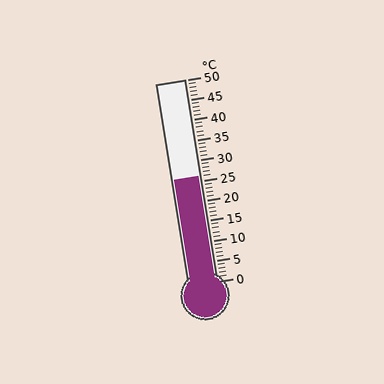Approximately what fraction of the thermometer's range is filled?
The thermometer is filled to approximately 50% of its range.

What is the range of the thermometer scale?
The thermometer scale ranges from 0°C to 50°C.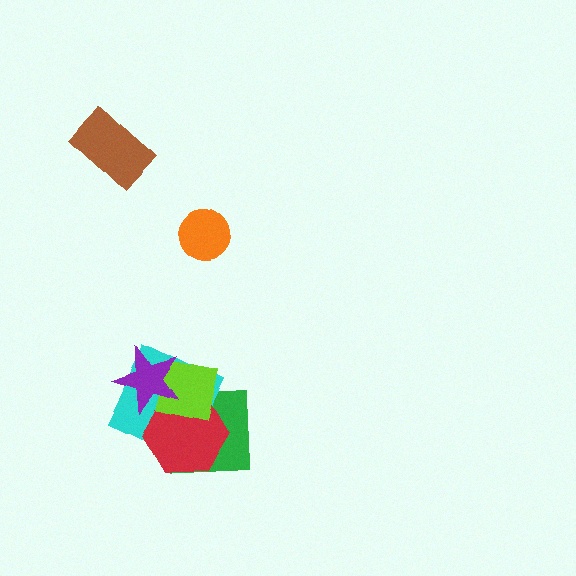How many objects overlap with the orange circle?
0 objects overlap with the orange circle.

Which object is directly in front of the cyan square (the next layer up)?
The red hexagon is directly in front of the cyan square.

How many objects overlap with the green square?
3 objects overlap with the green square.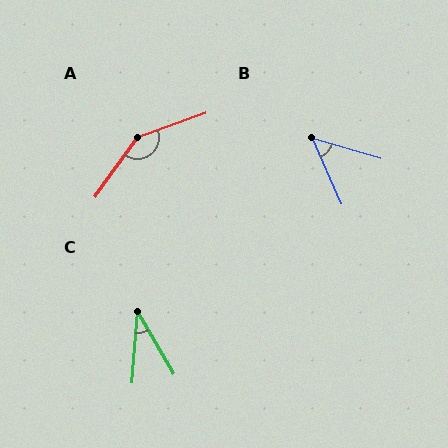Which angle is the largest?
A, at approximately 145 degrees.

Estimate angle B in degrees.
Approximately 50 degrees.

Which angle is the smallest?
C, at approximately 34 degrees.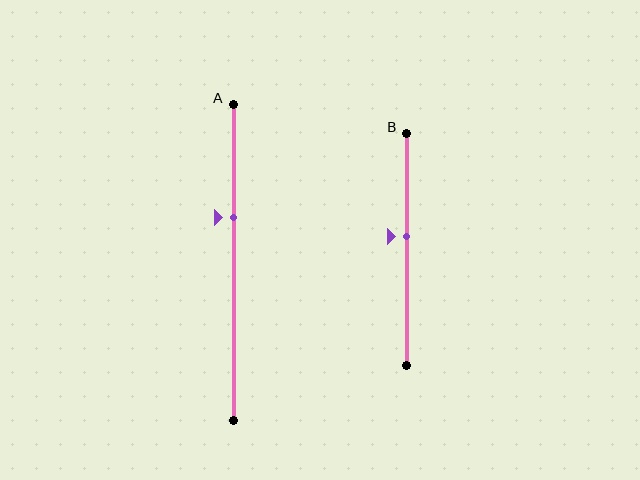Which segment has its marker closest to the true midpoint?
Segment B has its marker closest to the true midpoint.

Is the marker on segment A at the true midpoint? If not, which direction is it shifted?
No, the marker on segment A is shifted upward by about 14% of the segment length.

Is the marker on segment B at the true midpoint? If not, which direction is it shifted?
No, the marker on segment B is shifted upward by about 6% of the segment length.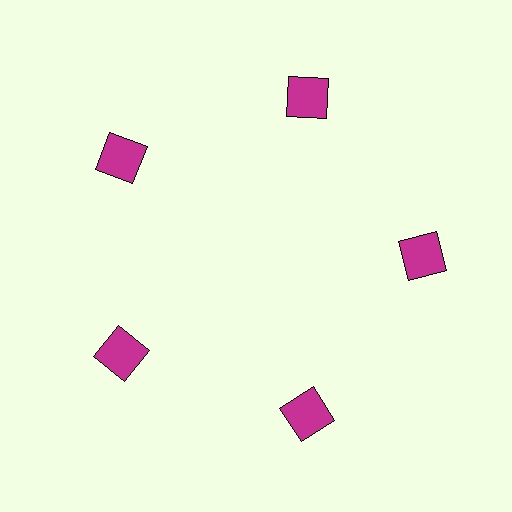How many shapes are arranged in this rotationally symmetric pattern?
There are 5 shapes, arranged in 5 groups of 1.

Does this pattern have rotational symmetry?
Yes, this pattern has 5-fold rotational symmetry. It looks the same after rotating 72 degrees around the center.